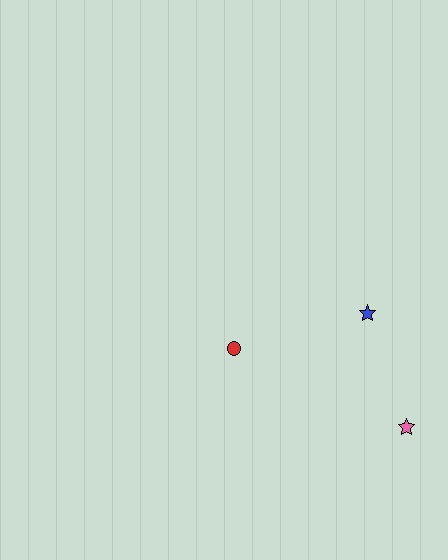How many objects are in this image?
There are 3 objects.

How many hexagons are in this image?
There are no hexagons.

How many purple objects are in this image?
There are no purple objects.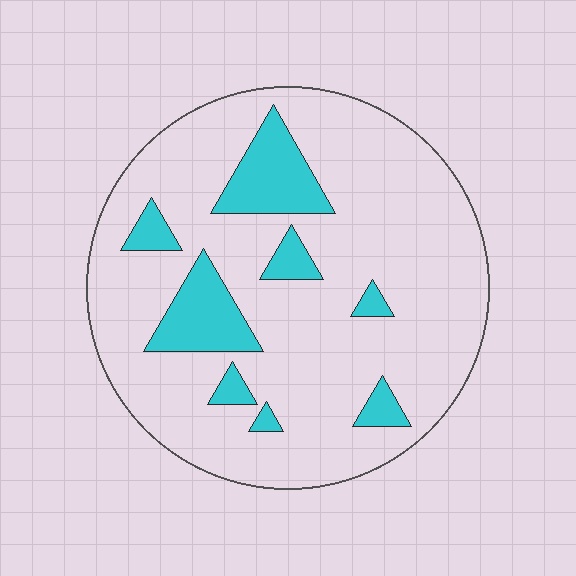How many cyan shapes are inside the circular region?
8.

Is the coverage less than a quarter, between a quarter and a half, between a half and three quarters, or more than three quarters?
Less than a quarter.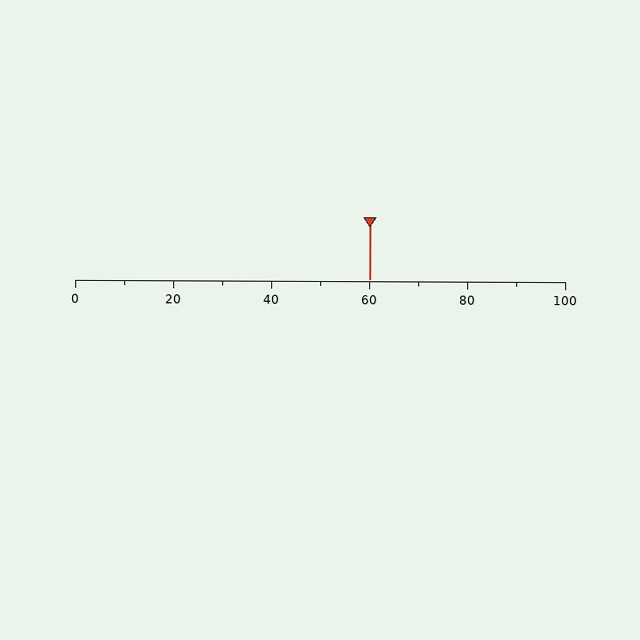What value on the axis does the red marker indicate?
The marker indicates approximately 60.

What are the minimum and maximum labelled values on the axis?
The axis runs from 0 to 100.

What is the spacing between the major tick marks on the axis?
The major ticks are spaced 20 apart.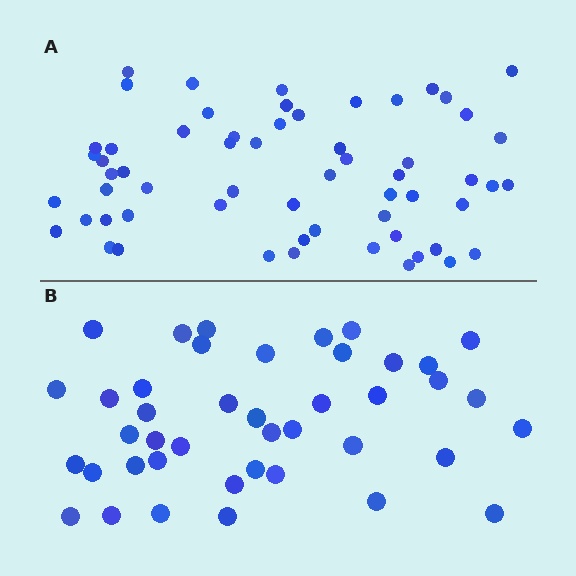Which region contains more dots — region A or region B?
Region A (the top region) has more dots.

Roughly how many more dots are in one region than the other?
Region A has approximately 20 more dots than region B.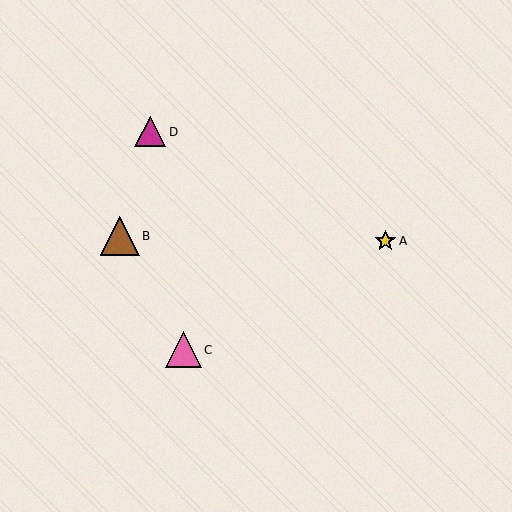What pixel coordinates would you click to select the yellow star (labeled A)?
Click at (385, 241) to select the yellow star A.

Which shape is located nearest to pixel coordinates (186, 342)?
The pink triangle (labeled C) at (183, 350) is nearest to that location.